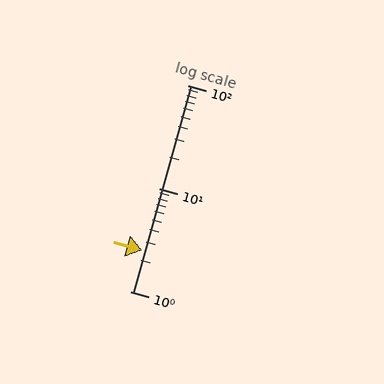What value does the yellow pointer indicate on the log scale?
The pointer indicates approximately 2.5.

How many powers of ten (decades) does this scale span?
The scale spans 2 decades, from 1 to 100.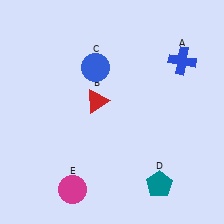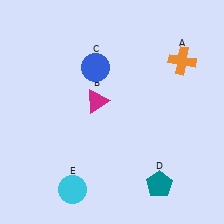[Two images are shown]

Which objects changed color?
A changed from blue to orange. B changed from red to magenta. E changed from magenta to cyan.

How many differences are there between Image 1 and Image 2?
There are 3 differences between the two images.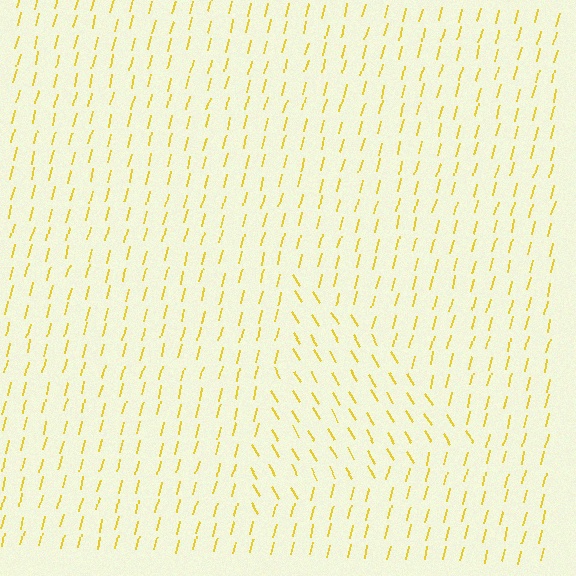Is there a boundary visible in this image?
Yes, there is a texture boundary formed by a change in line orientation.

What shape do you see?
I see a triangle.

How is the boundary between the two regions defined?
The boundary is defined purely by a change in line orientation (approximately 45 degrees difference). All lines are the same color and thickness.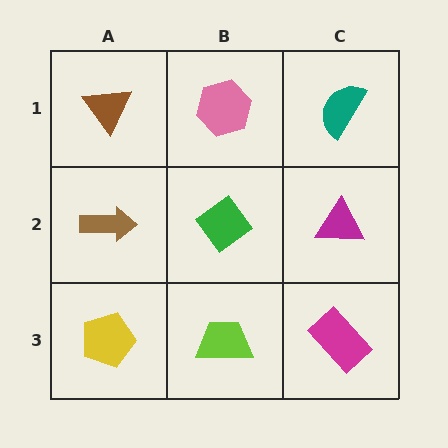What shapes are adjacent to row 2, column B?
A pink hexagon (row 1, column B), a lime trapezoid (row 3, column B), a brown arrow (row 2, column A), a magenta triangle (row 2, column C).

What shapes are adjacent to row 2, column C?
A teal semicircle (row 1, column C), a magenta rectangle (row 3, column C), a green diamond (row 2, column B).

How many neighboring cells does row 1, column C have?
2.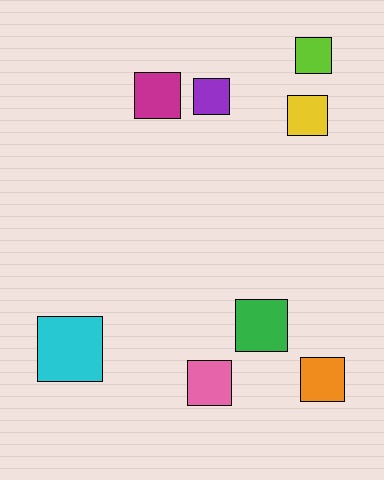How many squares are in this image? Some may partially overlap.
There are 8 squares.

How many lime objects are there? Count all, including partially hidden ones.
There is 1 lime object.